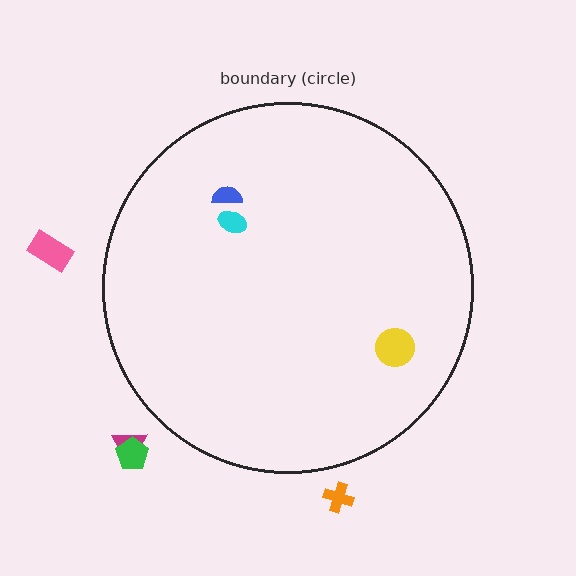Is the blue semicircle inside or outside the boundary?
Inside.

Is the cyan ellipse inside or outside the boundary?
Inside.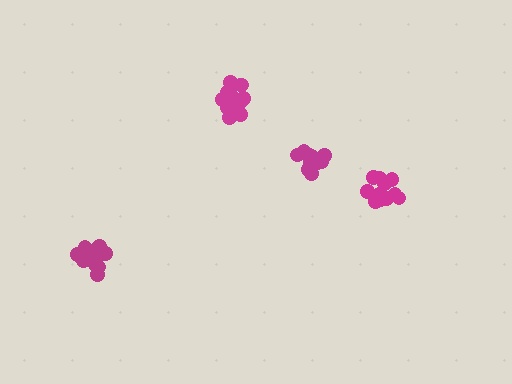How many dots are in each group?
Group 1: 11 dots, Group 2: 13 dots, Group 3: 16 dots, Group 4: 16 dots (56 total).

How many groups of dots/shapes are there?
There are 4 groups.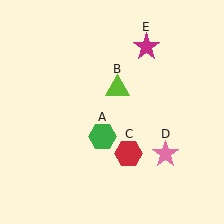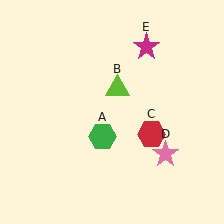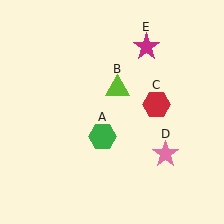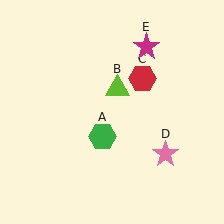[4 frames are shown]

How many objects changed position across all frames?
1 object changed position: red hexagon (object C).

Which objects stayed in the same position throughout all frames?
Green hexagon (object A) and lime triangle (object B) and pink star (object D) and magenta star (object E) remained stationary.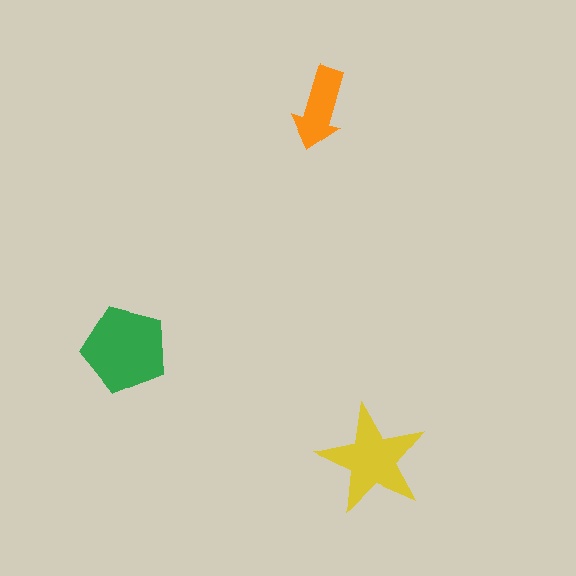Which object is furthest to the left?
The green pentagon is leftmost.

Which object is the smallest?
The orange arrow.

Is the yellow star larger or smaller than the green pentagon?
Smaller.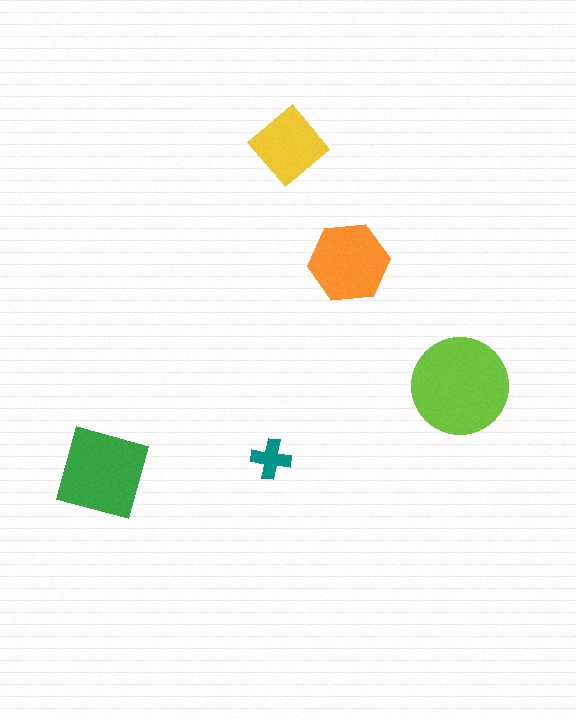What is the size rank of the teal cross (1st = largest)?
5th.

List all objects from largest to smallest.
The lime circle, the green square, the orange hexagon, the yellow diamond, the teal cross.